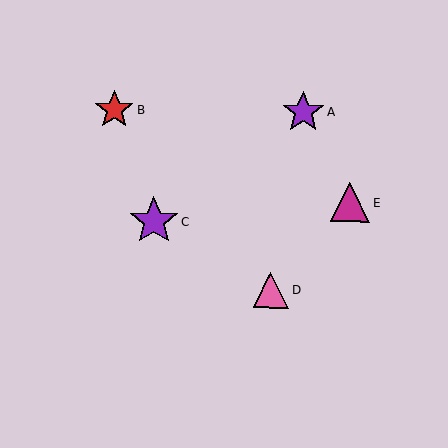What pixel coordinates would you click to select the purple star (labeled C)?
Click at (154, 221) to select the purple star C.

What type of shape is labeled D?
Shape D is a pink triangle.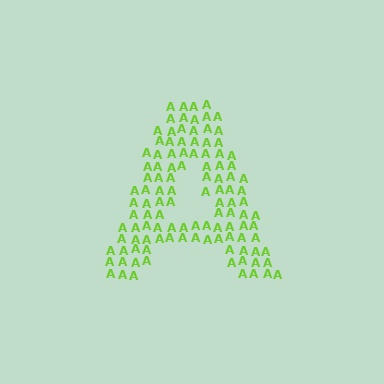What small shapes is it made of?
It is made of small letter A's.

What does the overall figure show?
The overall figure shows the letter A.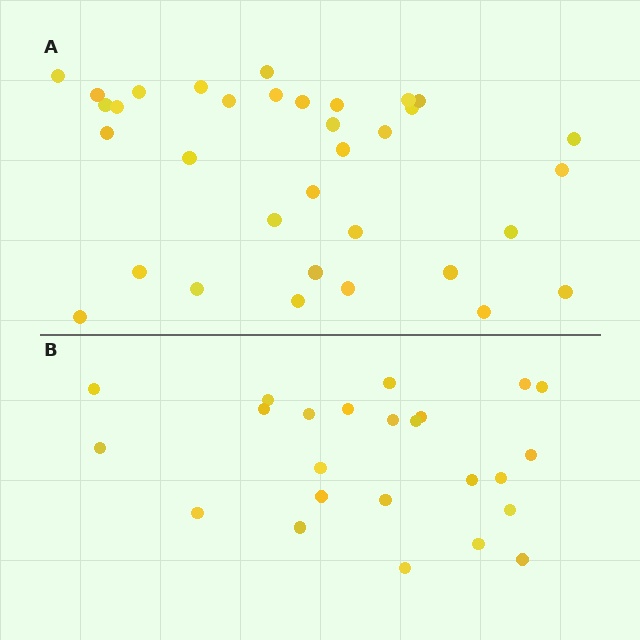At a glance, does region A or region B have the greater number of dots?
Region A (the top region) has more dots.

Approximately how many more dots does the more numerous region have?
Region A has roughly 10 or so more dots than region B.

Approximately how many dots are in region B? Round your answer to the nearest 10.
About 20 dots. (The exact count is 24, which rounds to 20.)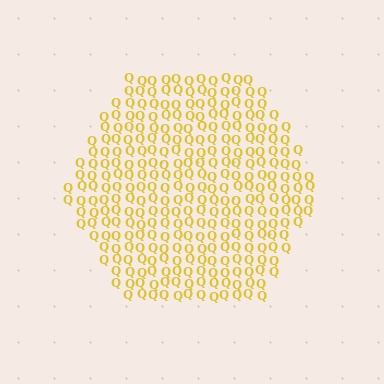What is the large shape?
The large shape is a hexagon.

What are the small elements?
The small elements are letter Q's.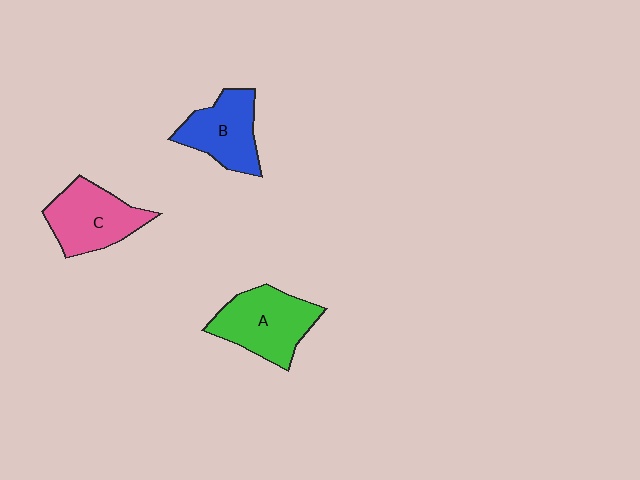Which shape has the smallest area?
Shape B (blue).